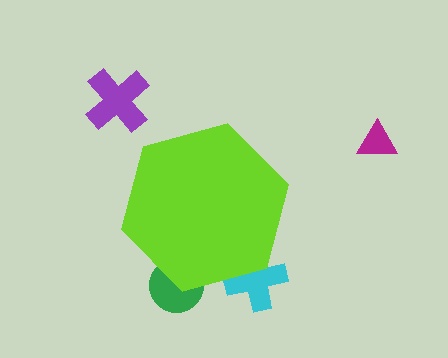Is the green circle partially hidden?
Yes, the green circle is partially hidden behind the lime hexagon.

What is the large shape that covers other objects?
A lime hexagon.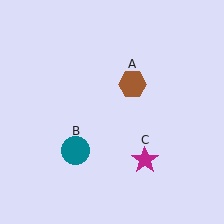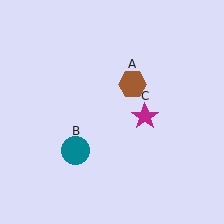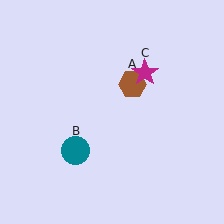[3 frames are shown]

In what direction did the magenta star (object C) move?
The magenta star (object C) moved up.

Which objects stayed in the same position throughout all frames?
Brown hexagon (object A) and teal circle (object B) remained stationary.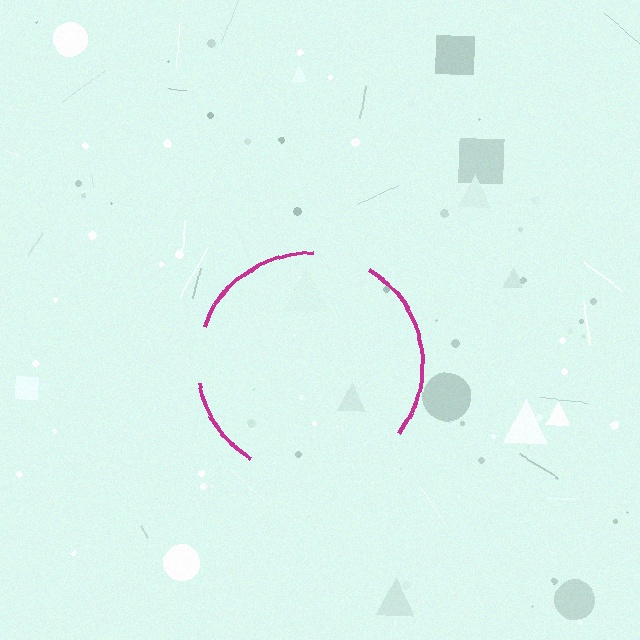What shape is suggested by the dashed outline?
The dashed outline suggests a circle.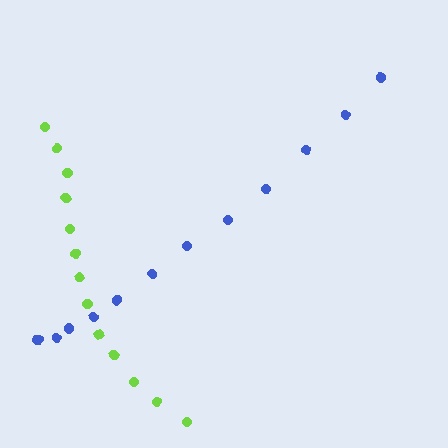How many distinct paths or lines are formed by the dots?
There are 2 distinct paths.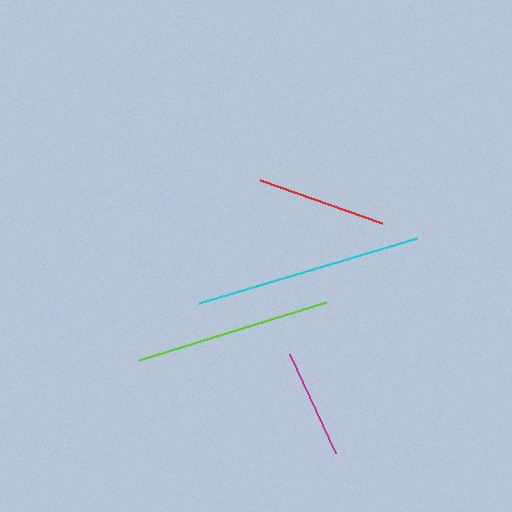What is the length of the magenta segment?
The magenta segment is approximately 109 pixels long.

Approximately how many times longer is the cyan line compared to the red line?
The cyan line is approximately 1.8 times the length of the red line.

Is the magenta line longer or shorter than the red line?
The red line is longer than the magenta line.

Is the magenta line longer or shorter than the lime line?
The lime line is longer than the magenta line.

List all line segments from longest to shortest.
From longest to shortest: cyan, lime, red, magenta.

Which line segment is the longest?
The cyan line is the longest at approximately 228 pixels.